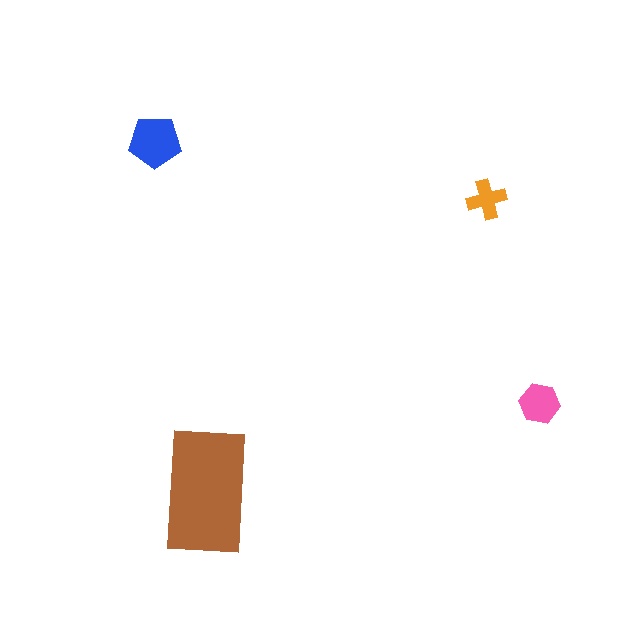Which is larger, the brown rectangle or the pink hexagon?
The brown rectangle.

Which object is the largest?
The brown rectangle.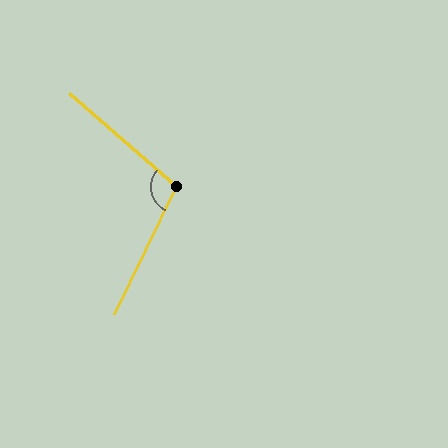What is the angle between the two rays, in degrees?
Approximately 105 degrees.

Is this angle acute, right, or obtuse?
It is obtuse.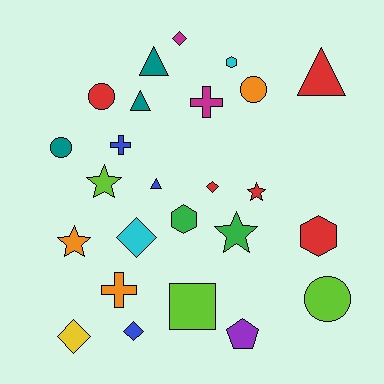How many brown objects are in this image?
There are no brown objects.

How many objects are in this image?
There are 25 objects.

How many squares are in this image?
There is 1 square.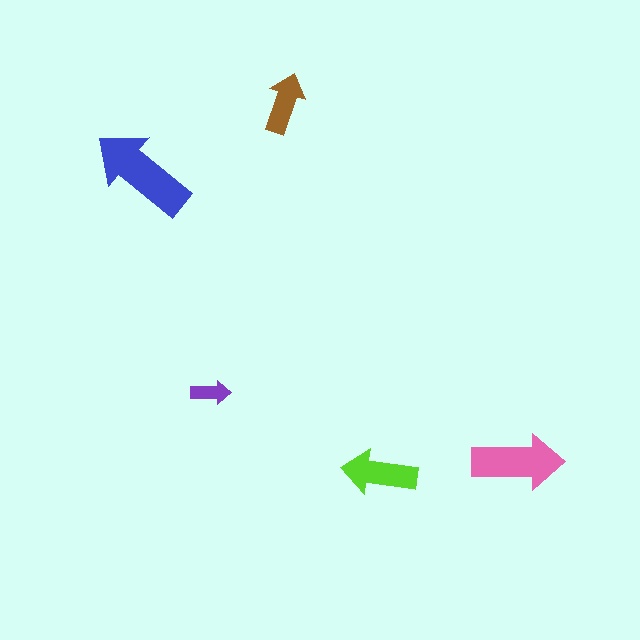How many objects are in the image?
There are 5 objects in the image.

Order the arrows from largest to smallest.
the blue one, the pink one, the lime one, the brown one, the purple one.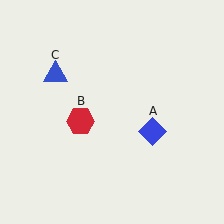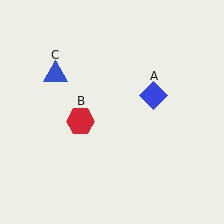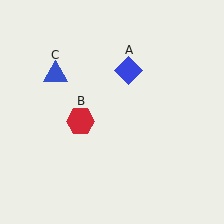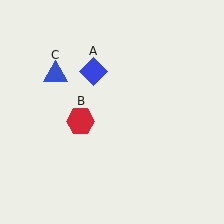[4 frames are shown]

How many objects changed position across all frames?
1 object changed position: blue diamond (object A).